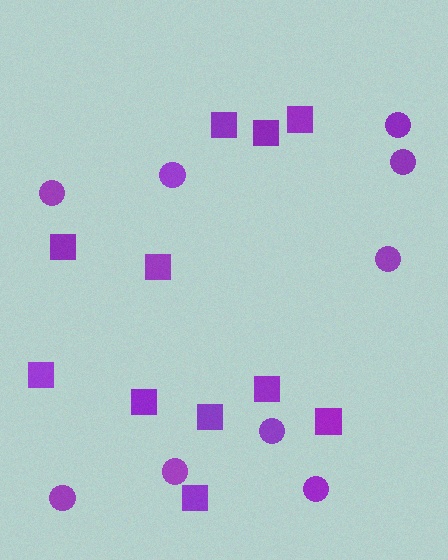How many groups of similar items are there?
There are 2 groups: one group of circles (9) and one group of squares (11).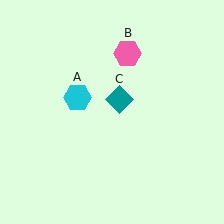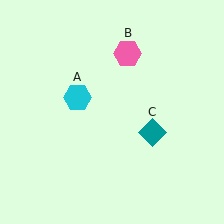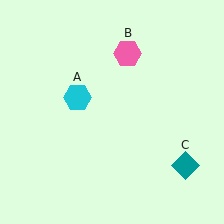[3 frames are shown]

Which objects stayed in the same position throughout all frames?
Cyan hexagon (object A) and pink hexagon (object B) remained stationary.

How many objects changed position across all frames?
1 object changed position: teal diamond (object C).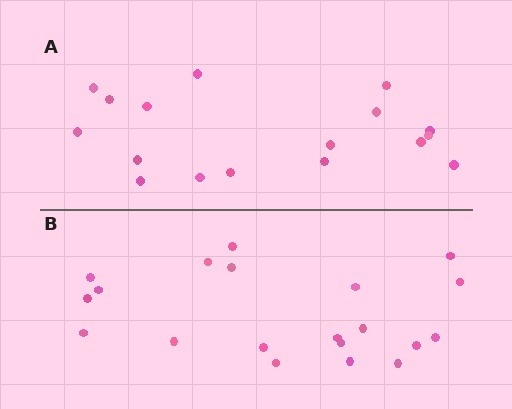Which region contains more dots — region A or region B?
Region B (the bottom region) has more dots.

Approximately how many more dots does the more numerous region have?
Region B has just a few more — roughly 2 or 3 more dots than region A.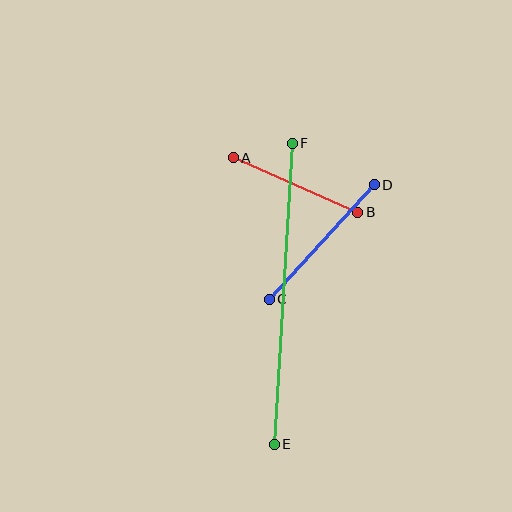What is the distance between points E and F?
The distance is approximately 302 pixels.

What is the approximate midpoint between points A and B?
The midpoint is at approximately (296, 185) pixels.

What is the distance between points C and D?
The distance is approximately 155 pixels.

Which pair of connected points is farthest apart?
Points E and F are farthest apart.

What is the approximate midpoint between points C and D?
The midpoint is at approximately (322, 242) pixels.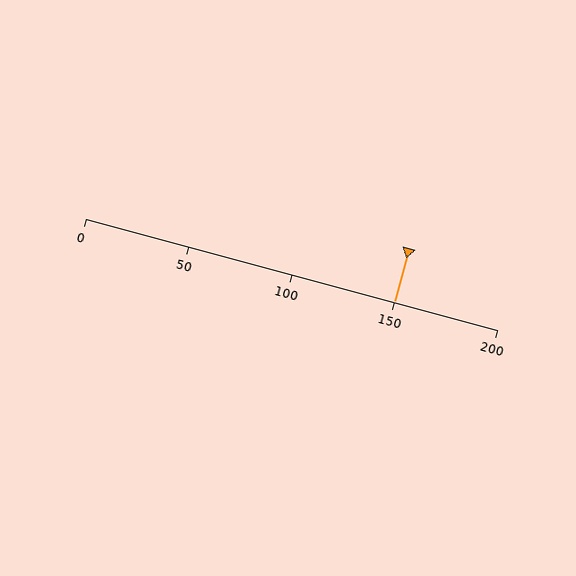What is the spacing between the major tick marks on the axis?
The major ticks are spaced 50 apart.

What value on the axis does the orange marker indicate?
The marker indicates approximately 150.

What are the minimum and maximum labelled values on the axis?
The axis runs from 0 to 200.